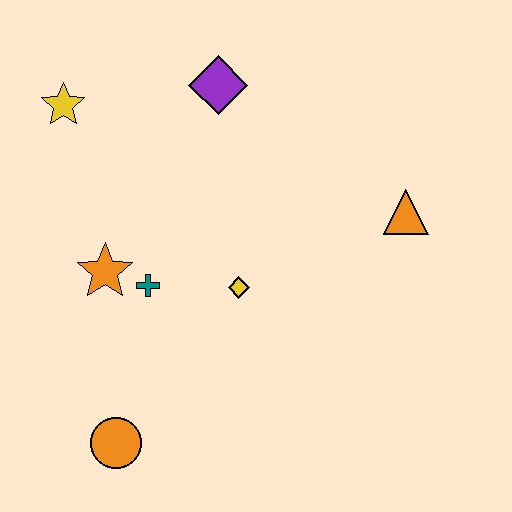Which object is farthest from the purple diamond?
The orange circle is farthest from the purple diamond.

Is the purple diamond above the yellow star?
Yes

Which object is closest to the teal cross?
The orange star is closest to the teal cross.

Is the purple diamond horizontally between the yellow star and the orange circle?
No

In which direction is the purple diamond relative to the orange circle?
The purple diamond is above the orange circle.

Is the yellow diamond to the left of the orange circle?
No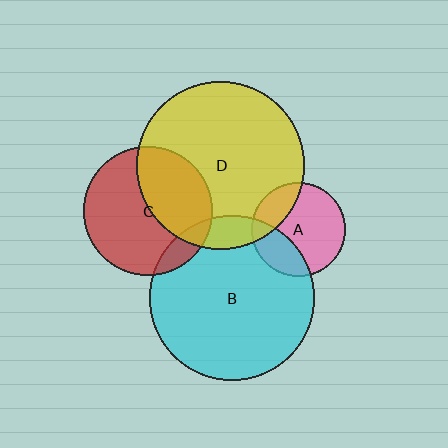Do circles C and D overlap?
Yes.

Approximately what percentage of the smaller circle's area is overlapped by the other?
Approximately 40%.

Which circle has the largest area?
Circle D (yellow).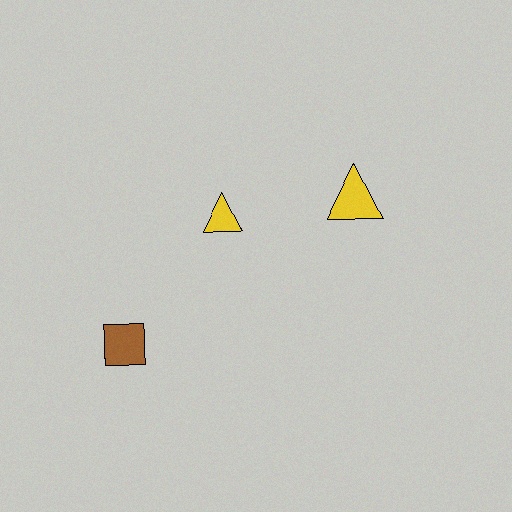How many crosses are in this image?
There are no crosses.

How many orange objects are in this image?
There are no orange objects.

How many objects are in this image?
There are 3 objects.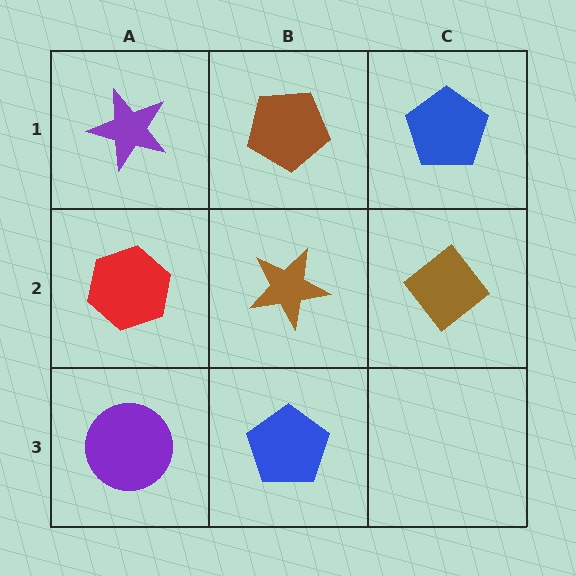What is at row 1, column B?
A brown pentagon.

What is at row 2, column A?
A red hexagon.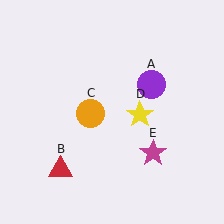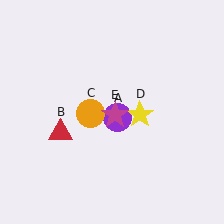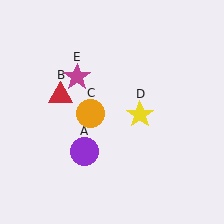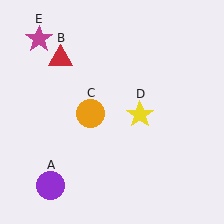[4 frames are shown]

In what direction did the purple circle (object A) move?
The purple circle (object A) moved down and to the left.